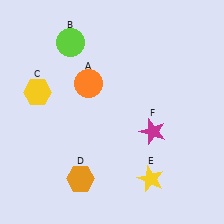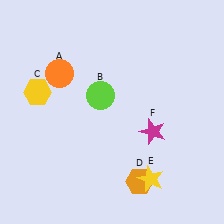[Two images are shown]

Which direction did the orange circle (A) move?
The orange circle (A) moved left.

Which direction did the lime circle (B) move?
The lime circle (B) moved down.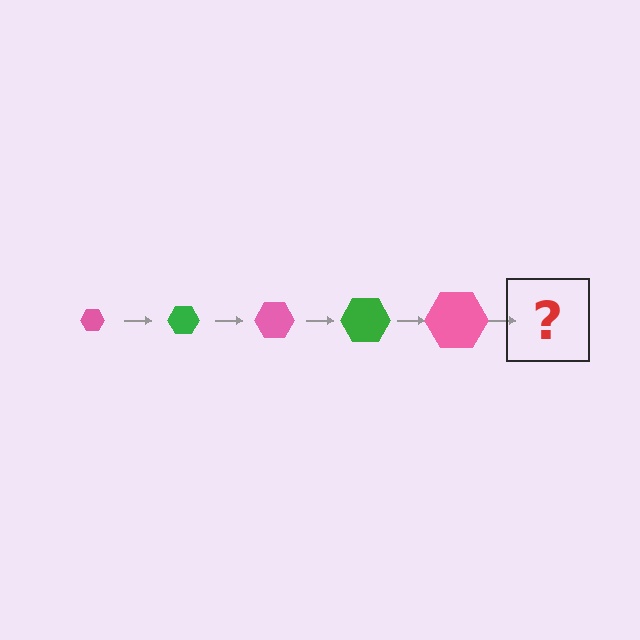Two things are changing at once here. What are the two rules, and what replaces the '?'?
The two rules are that the hexagon grows larger each step and the color cycles through pink and green. The '?' should be a green hexagon, larger than the previous one.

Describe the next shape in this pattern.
It should be a green hexagon, larger than the previous one.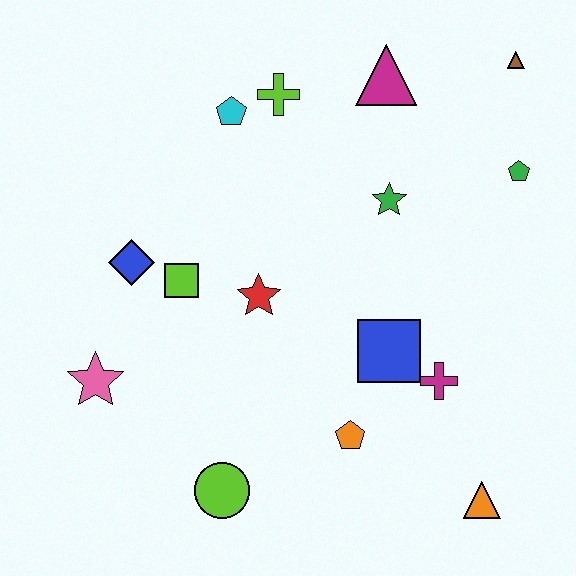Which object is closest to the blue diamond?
The lime square is closest to the blue diamond.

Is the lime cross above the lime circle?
Yes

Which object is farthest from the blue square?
The brown triangle is farthest from the blue square.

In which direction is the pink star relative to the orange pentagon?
The pink star is to the left of the orange pentagon.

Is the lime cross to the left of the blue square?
Yes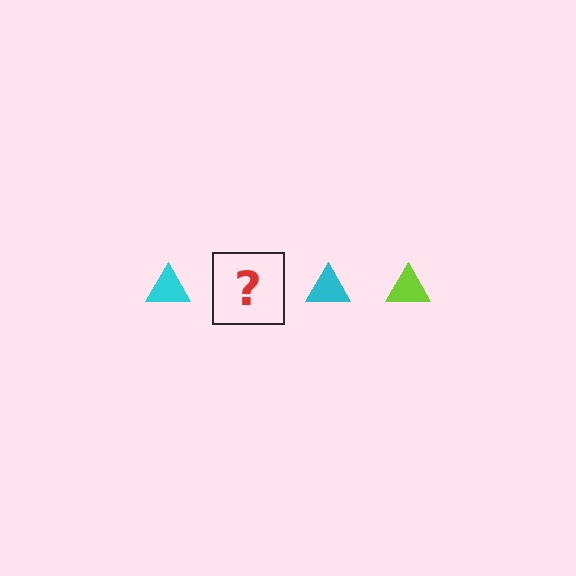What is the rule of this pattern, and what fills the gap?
The rule is that the pattern cycles through cyan, lime triangles. The gap should be filled with a lime triangle.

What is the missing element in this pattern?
The missing element is a lime triangle.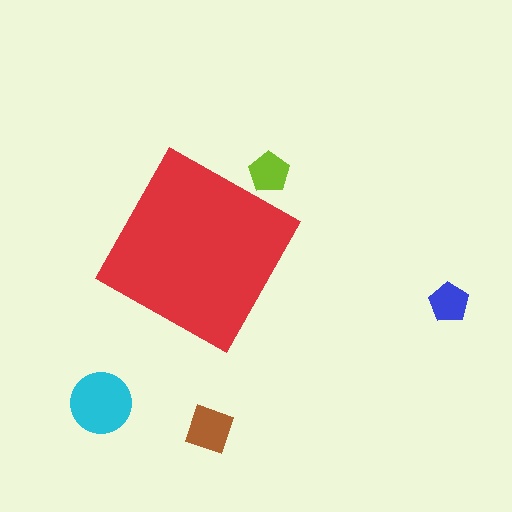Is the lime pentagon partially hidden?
Yes, the lime pentagon is partially hidden behind the red diamond.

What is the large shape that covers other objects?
A red diamond.